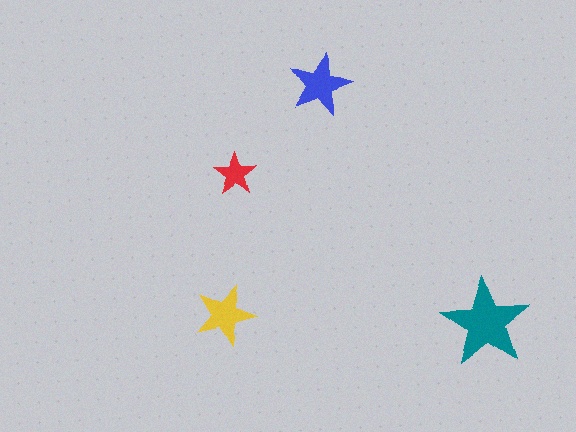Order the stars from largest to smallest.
the teal one, the blue one, the yellow one, the red one.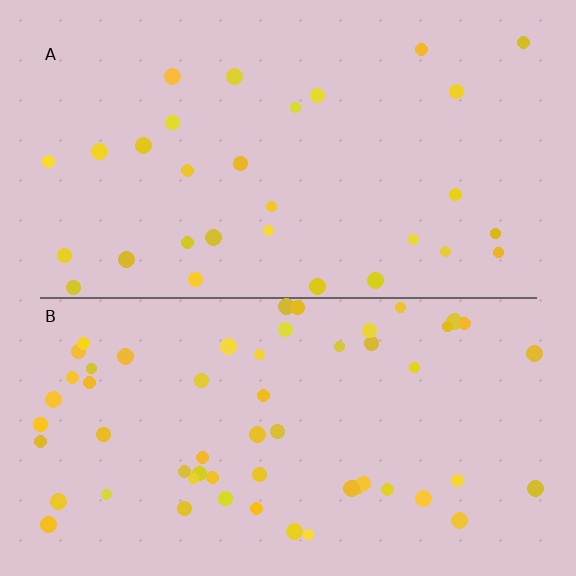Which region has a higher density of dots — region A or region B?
B (the bottom).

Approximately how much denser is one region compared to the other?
Approximately 1.9× — region B over region A.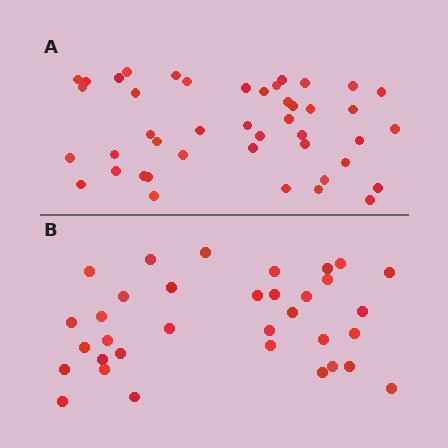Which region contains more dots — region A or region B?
Region A (the top region) has more dots.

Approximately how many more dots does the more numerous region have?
Region A has roughly 10 or so more dots than region B.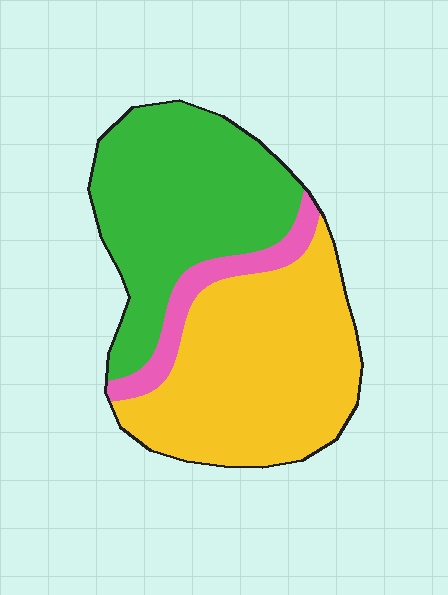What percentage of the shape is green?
Green covers 42% of the shape.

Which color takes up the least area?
Pink, at roughly 10%.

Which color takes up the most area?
Yellow, at roughly 50%.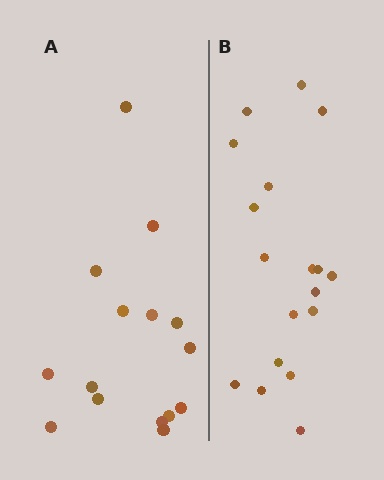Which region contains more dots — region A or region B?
Region B (the right region) has more dots.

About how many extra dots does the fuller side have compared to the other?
Region B has just a few more — roughly 2 or 3 more dots than region A.